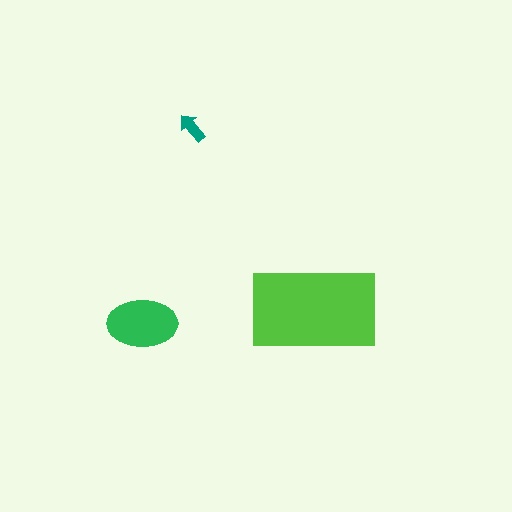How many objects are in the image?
There are 3 objects in the image.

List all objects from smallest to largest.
The teal arrow, the green ellipse, the lime rectangle.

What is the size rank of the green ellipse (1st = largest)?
2nd.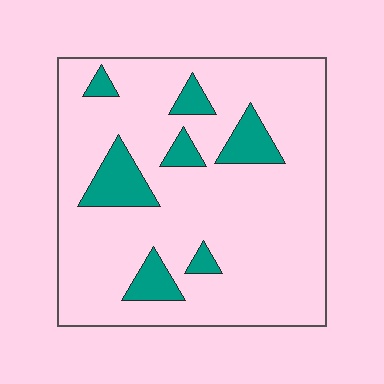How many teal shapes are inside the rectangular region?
7.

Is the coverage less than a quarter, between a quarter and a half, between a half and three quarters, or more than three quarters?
Less than a quarter.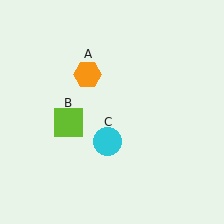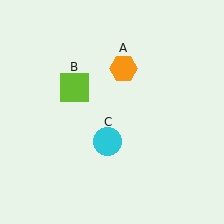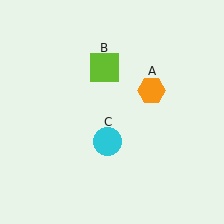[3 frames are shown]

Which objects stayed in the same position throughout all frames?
Cyan circle (object C) remained stationary.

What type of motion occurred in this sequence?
The orange hexagon (object A), lime square (object B) rotated clockwise around the center of the scene.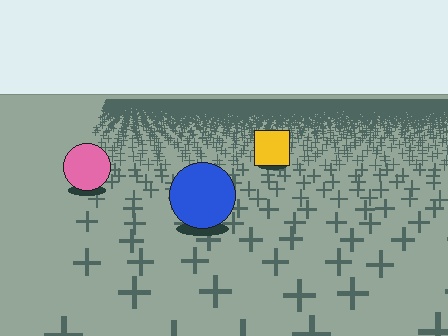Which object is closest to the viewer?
The blue circle is closest. The texture marks near it are larger and more spread out.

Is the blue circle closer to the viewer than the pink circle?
Yes. The blue circle is closer — you can tell from the texture gradient: the ground texture is coarser near it.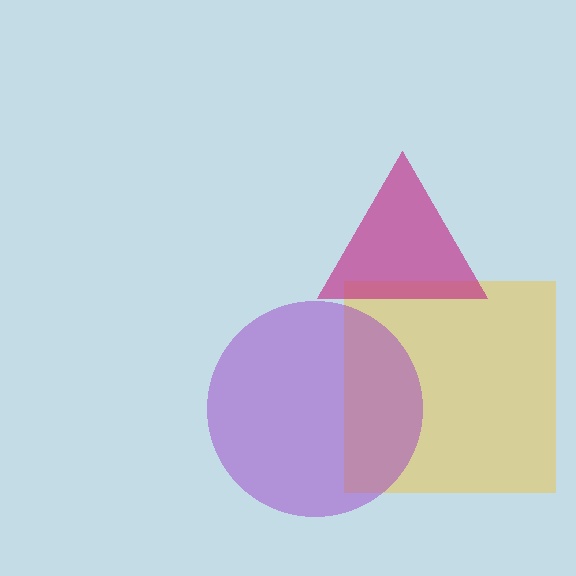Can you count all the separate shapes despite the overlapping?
Yes, there are 3 separate shapes.